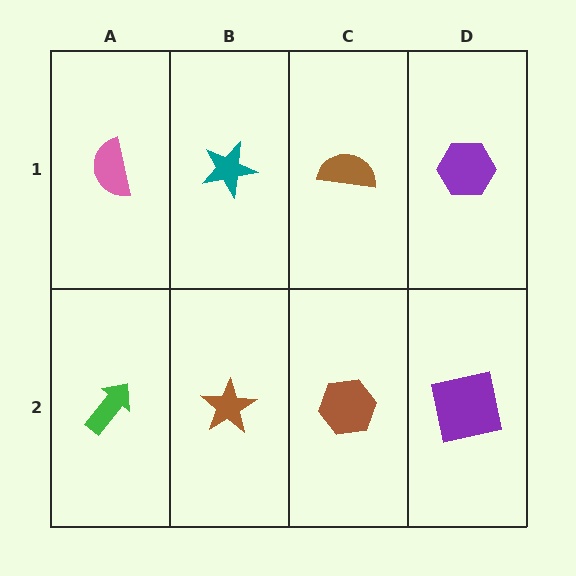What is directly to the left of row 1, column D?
A brown semicircle.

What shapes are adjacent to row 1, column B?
A brown star (row 2, column B), a pink semicircle (row 1, column A), a brown semicircle (row 1, column C).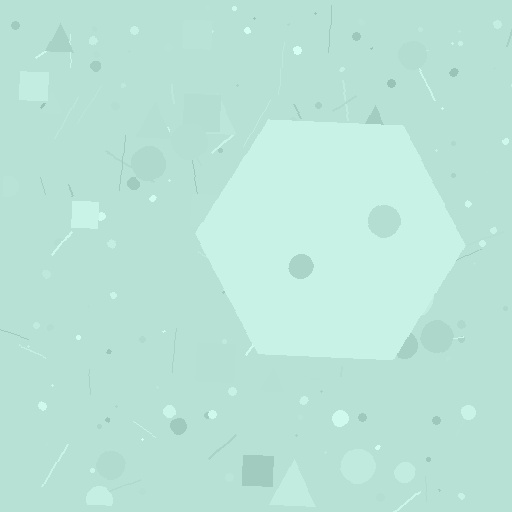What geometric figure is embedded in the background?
A hexagon is embedded in the background.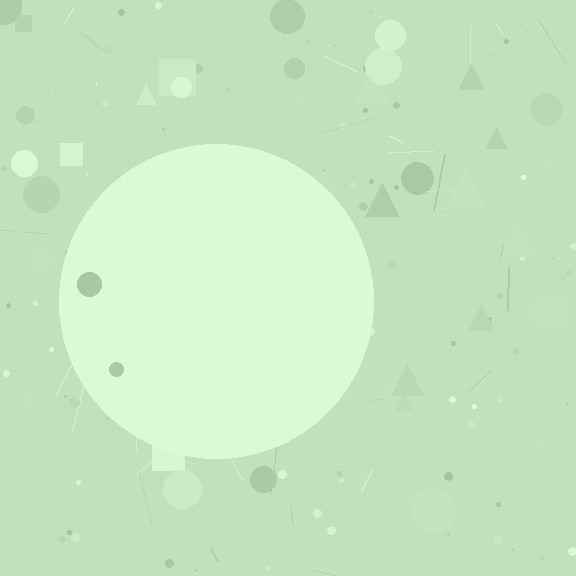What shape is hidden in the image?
A circle is hidden in the image.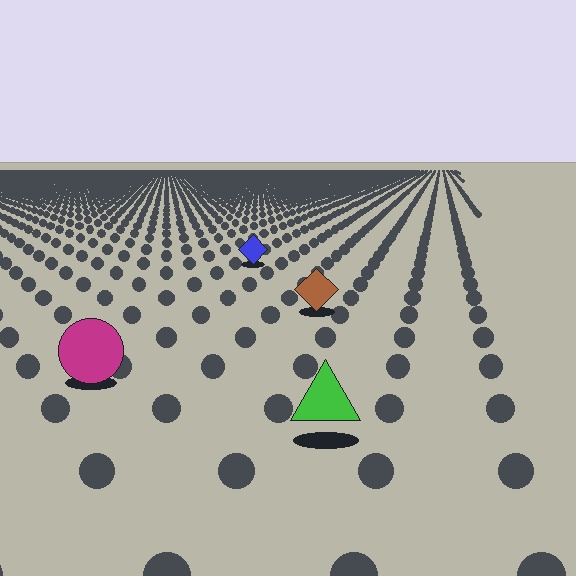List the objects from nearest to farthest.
From nearest to farthest: the green triangle, the magenta circle, the brown diamond, the blue diamond.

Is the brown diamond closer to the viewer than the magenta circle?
No. The magenta circle is closer — you can tell from the texture gradient: the ground texture is coarser near it.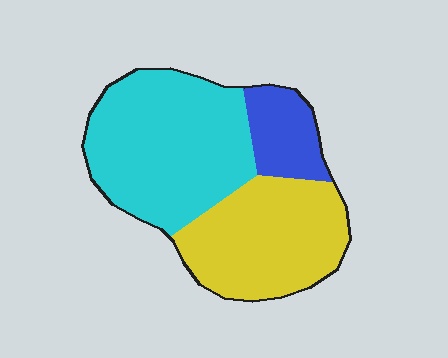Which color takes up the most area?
Cyan, at roughly 50%.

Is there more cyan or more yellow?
Cyan.